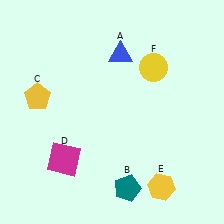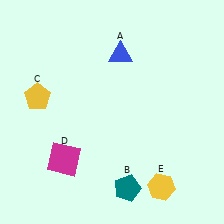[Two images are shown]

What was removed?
The yellow circle (F) was removed in Image 2.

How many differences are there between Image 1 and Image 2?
There is 1 difference between the two images.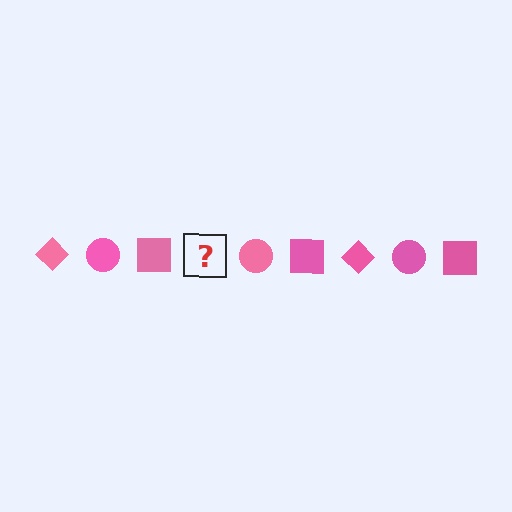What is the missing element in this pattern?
The missing element is a pink diamond.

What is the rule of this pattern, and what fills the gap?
The rule is that the pattern cycles through diamond, circle, square shapes in pink. The gap should be filled with a pink diamond.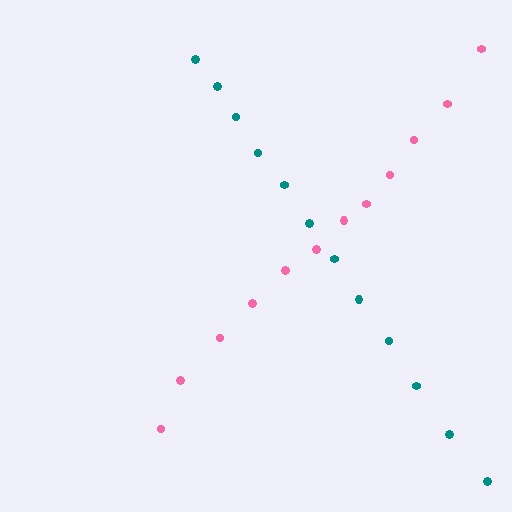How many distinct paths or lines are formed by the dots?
There are 2 distinct paths.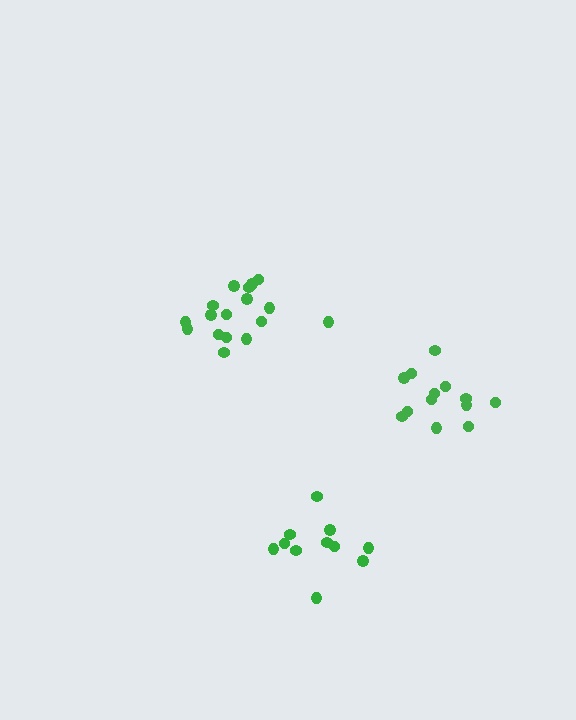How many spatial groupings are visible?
There are 3 spatial groupings.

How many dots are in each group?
Group 1: 11 dots, Group 2: 13 dots, Group 3: 17 dots (41 total).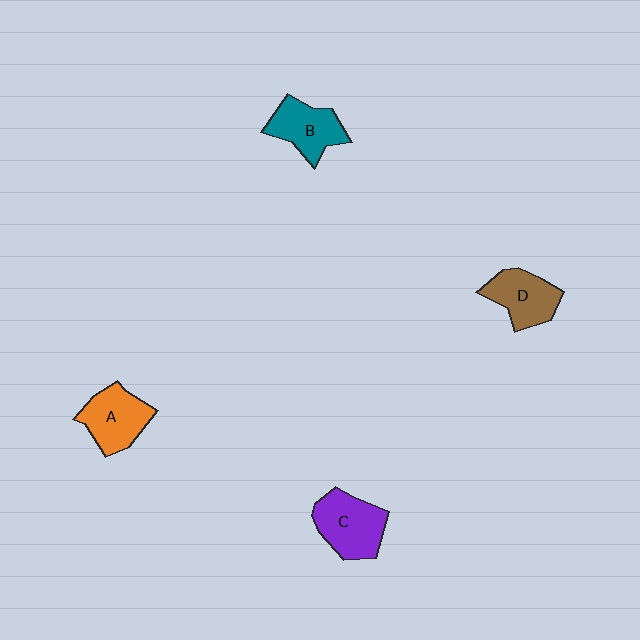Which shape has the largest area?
Shape C (purple).